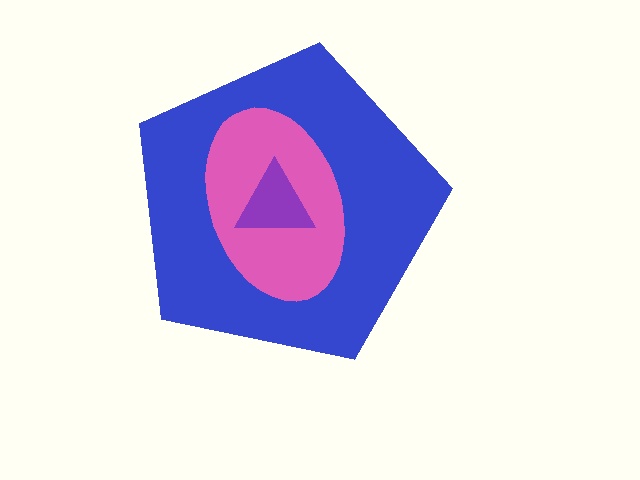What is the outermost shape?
The blue pentagon.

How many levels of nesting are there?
3.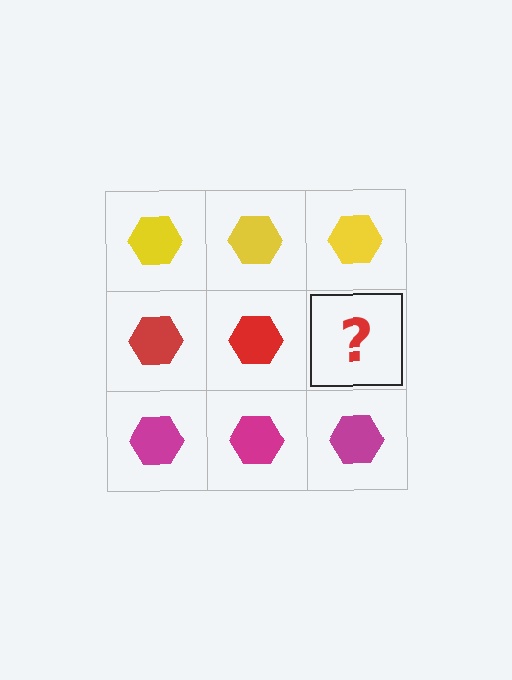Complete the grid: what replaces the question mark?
The question mark should be replaced with a red hexagon.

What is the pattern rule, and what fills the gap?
The rule is that each row has a consistent color. The gap should be filled with a red hexagon.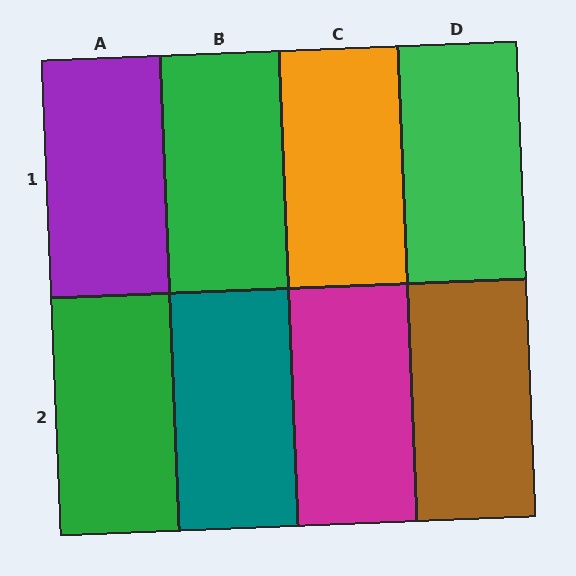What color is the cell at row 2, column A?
Green.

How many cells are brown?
1 cell is brown.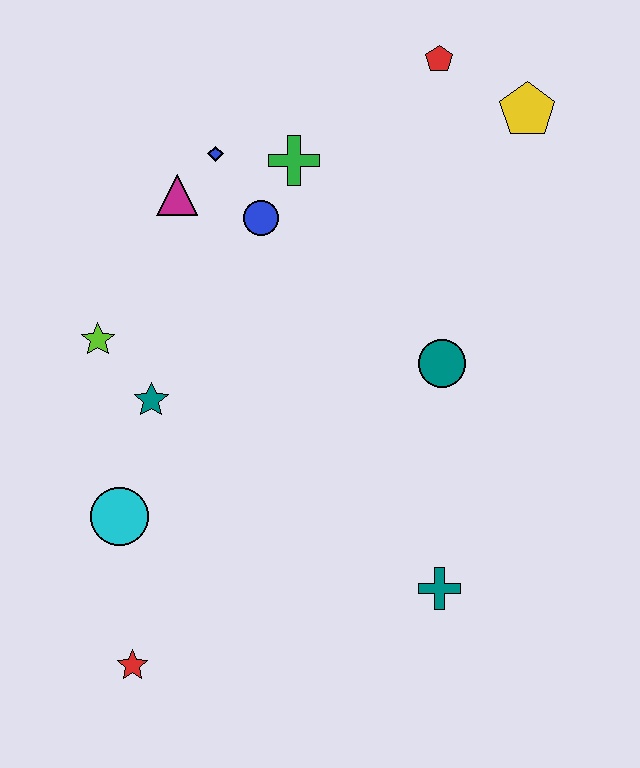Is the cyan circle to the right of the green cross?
No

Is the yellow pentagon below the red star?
No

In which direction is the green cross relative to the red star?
The green cross is above the red star.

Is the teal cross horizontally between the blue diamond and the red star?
No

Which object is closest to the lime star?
The teal star is closest to the lime star.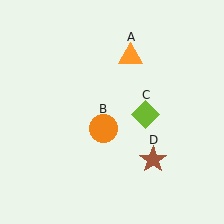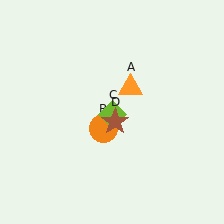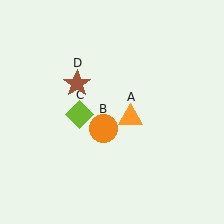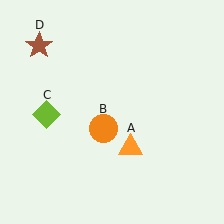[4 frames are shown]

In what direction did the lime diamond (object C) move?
The lime diamond (object C) moved left.